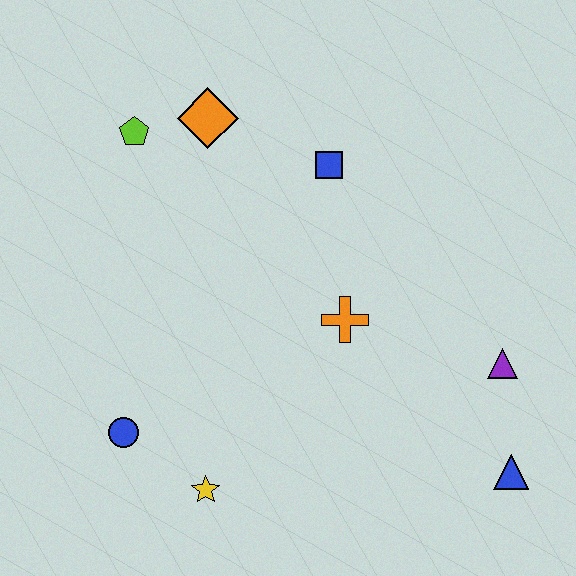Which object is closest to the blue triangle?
The purple triangle is closest to the blue triangle.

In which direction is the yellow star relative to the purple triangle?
The yellow star is to the left of the purple triangle.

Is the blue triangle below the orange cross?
Yes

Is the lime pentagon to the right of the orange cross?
No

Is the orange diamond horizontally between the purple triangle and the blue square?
No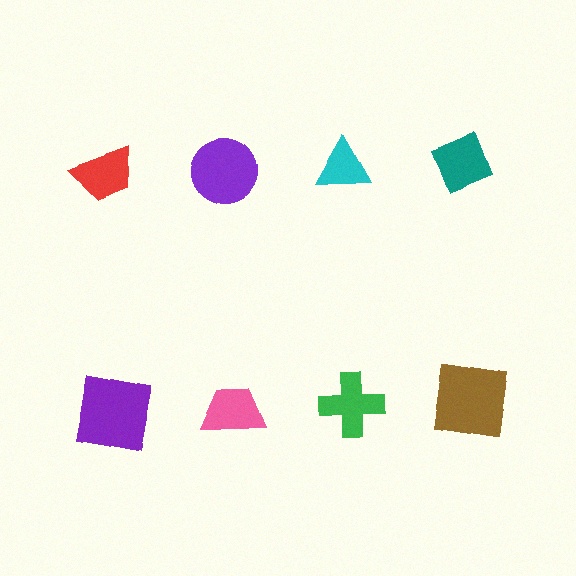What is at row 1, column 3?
A cyan triangle.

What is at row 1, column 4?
A teal diamond.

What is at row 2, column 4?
A brown square.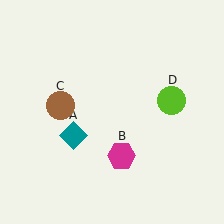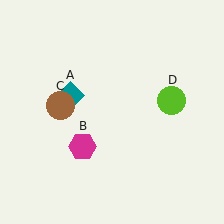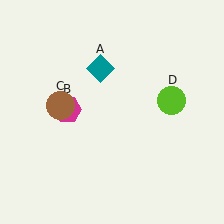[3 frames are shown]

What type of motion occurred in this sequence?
The teal diamond (object A), magenta hexagon (object B) rotated clockwise around the center of the scene.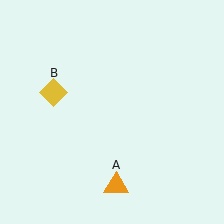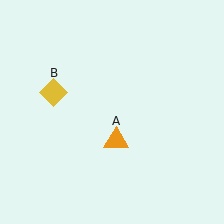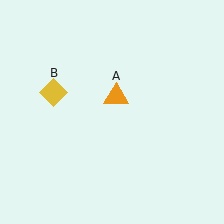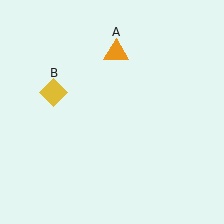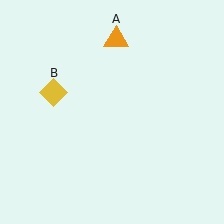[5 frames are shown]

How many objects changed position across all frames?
1 object changed position: orange triangle (object A).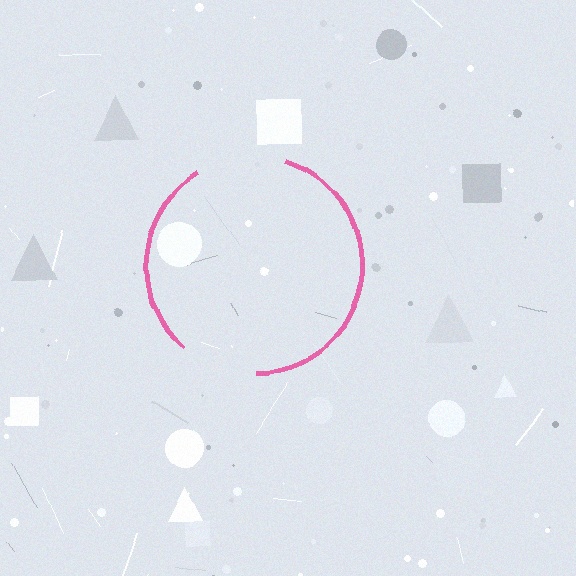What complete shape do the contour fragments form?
The contour fragments form a circle.